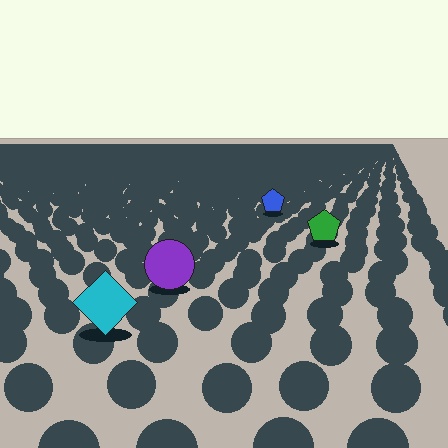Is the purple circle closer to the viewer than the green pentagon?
Yes. The purple circle is closer — you can tell from the texture gradient: the ground texture is coarser near it.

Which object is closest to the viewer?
The cyan diamond is closest. The texture marks near it are larger and more spread out.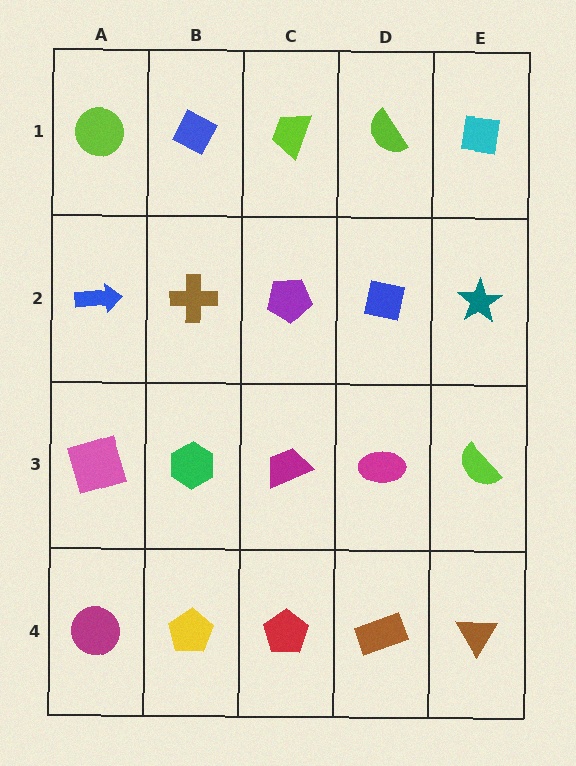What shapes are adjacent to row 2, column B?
A blue diamond (row 1, column B), a green hexagon (row 3, column B), a blue arrow (row 2, column A), a purple pentagon (row 2, column C).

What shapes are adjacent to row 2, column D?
A lime semicircle (row 1, column D), a magenta ellipse (row 3, column D), a purple pentagon (row 2, column C), a teal star (row 2, column E).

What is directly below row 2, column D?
A magenta ellipse.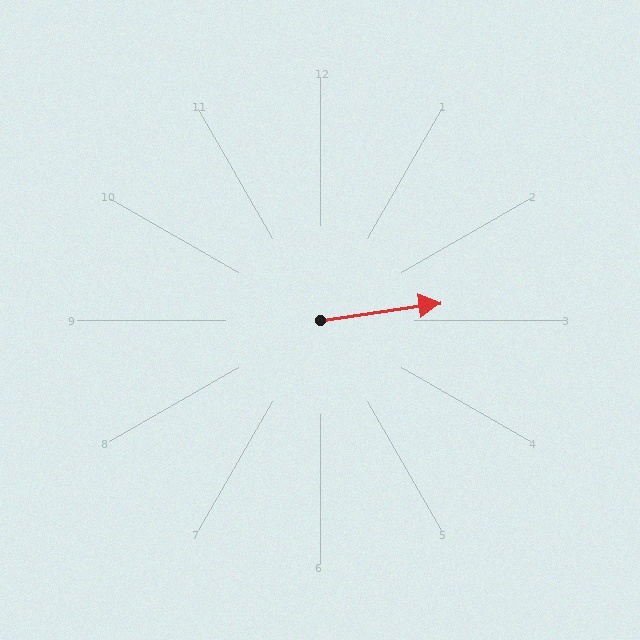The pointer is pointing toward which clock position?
Roughly 3 o'clock.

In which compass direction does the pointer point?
East.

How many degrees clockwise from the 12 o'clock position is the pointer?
Approximately 82 degrees.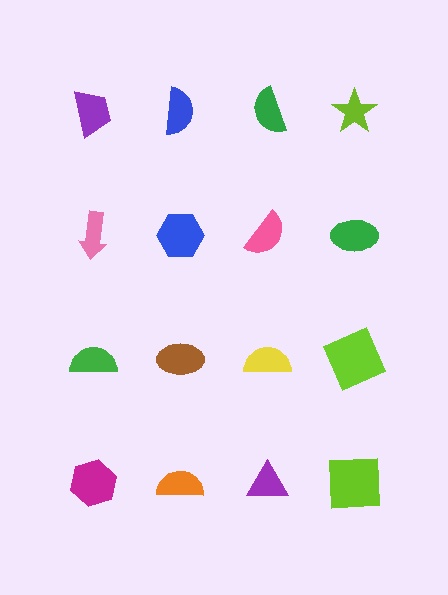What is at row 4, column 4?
A lime square.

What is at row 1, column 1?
A purple trapezoid.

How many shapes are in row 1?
4 shapes.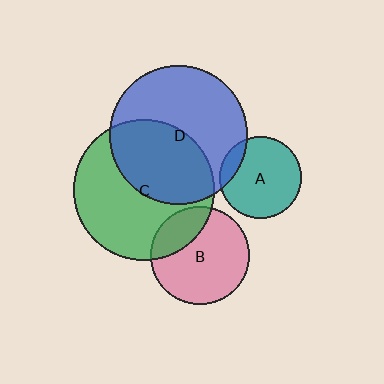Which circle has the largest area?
Circle C (green).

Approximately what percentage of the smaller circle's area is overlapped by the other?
Approximately 25%.